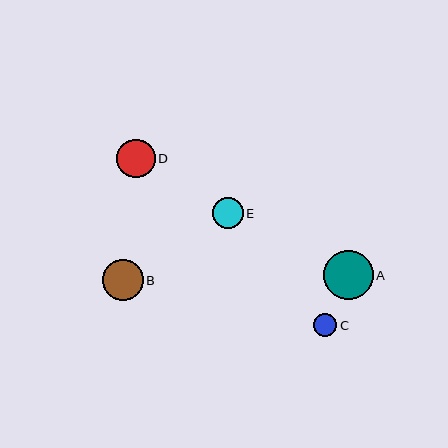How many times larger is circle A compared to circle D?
Circle A is approximately 1.3 times the size of circle D.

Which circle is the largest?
Circle A is the largest with a size of approximately 50 pixels.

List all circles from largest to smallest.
From largest to smallest: A, B, D, E, C.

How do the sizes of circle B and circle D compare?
Circle B and circle D are approximately the same size.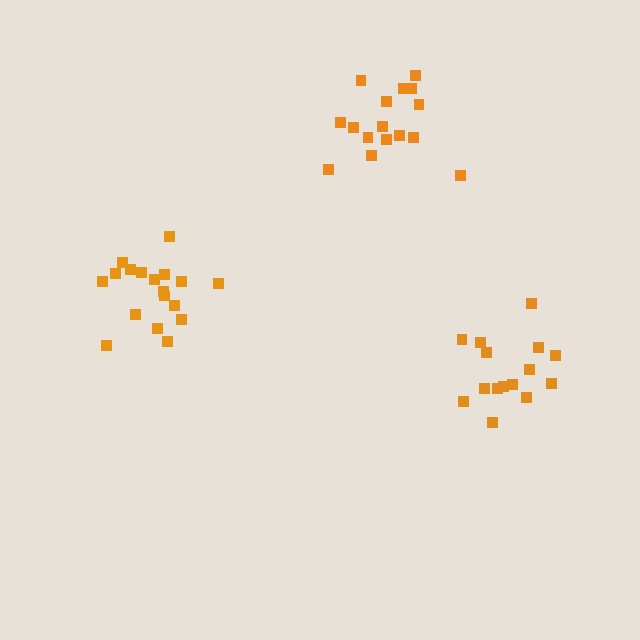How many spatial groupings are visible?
There are 3 spatial groupings.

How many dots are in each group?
Group 1: 15 dots, Group 2: 16 dots, Group 3: 18 dots (49 total).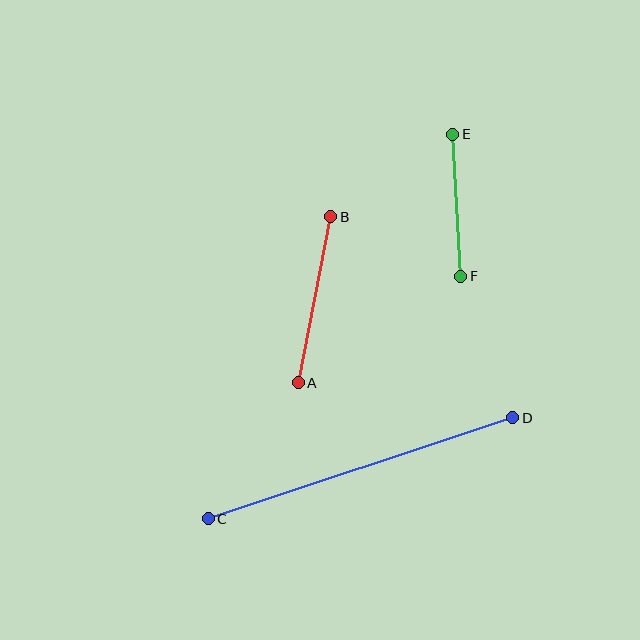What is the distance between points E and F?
The distance is approximately 142 pixels.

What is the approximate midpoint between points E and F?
The midpoint is at approximately (457, 205) pixels.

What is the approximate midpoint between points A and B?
The midpoint is at approximately (315, 300) pixels.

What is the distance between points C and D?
The distance is approximately 321 pixels.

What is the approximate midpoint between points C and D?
The midpoint is at approximately (360, 468) pixels.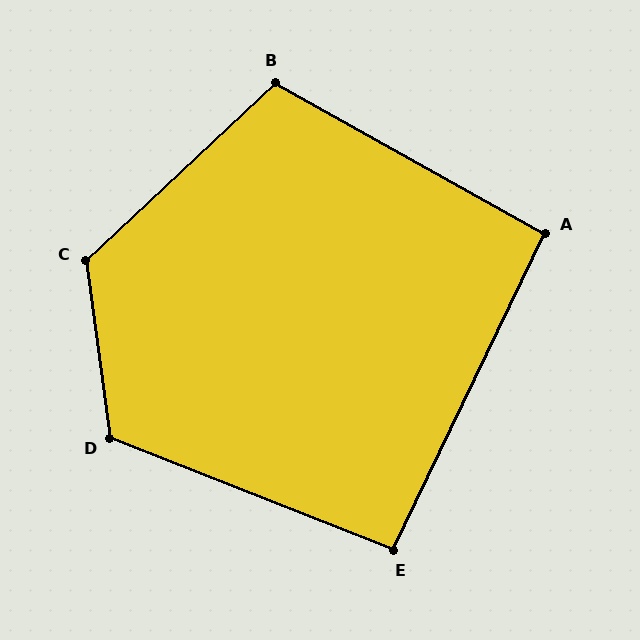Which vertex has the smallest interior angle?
A, at approximately 94 degrees.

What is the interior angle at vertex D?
Approximately 119 degrees (obtuse).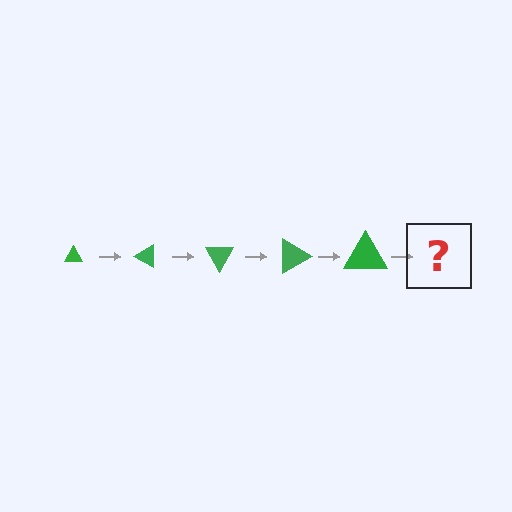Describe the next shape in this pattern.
It should be a triangle, larger than the previous one and rotated 150 degrees from the start.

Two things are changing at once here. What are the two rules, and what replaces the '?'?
The two rules are that the triangle grows larger each step and it rotates 30 degrees each step. The '?' should be a triangle, larger than the previous one and rotated 150 degrees from the start.